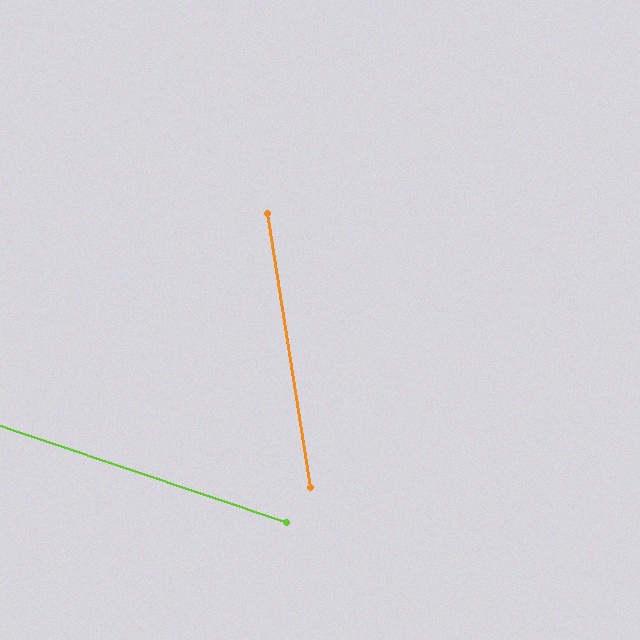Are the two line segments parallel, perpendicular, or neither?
Neither parallel nor perpendicular — they differ by about 62°.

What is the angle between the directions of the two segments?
Approximately 62 degrees.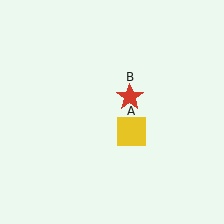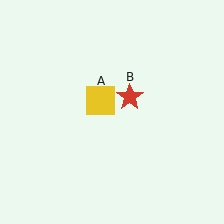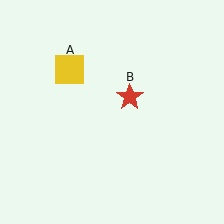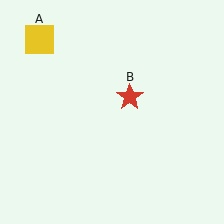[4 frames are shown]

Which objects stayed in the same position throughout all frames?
Red star (object B) remained stationary.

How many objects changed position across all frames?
1 object changed position: yellow square (object A).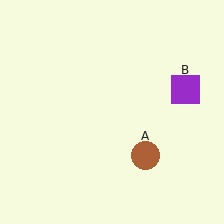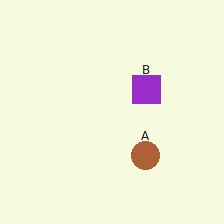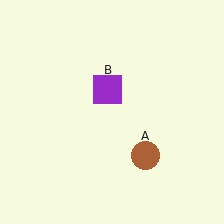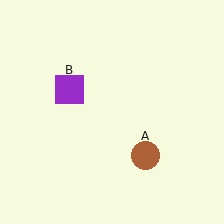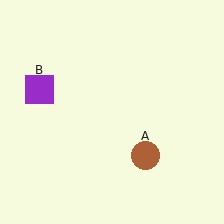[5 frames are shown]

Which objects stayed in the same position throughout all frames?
Brown circle (object A) remained stationary.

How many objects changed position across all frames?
1 object changed position: purple square (object B).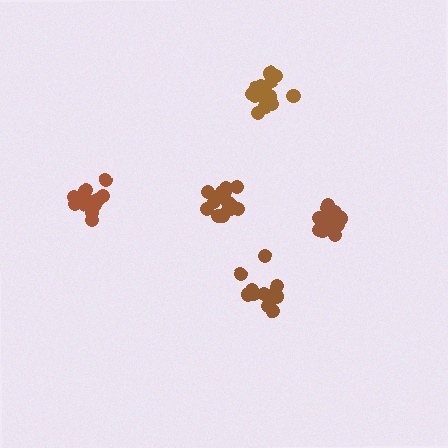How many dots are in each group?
Group 1: 15 dots, Group 2: 13 dots, Group 3: 16 dots, Group 4: 15 dots, Group 5: 17 dots (76 total).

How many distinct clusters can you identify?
There are 5 distinct clusters.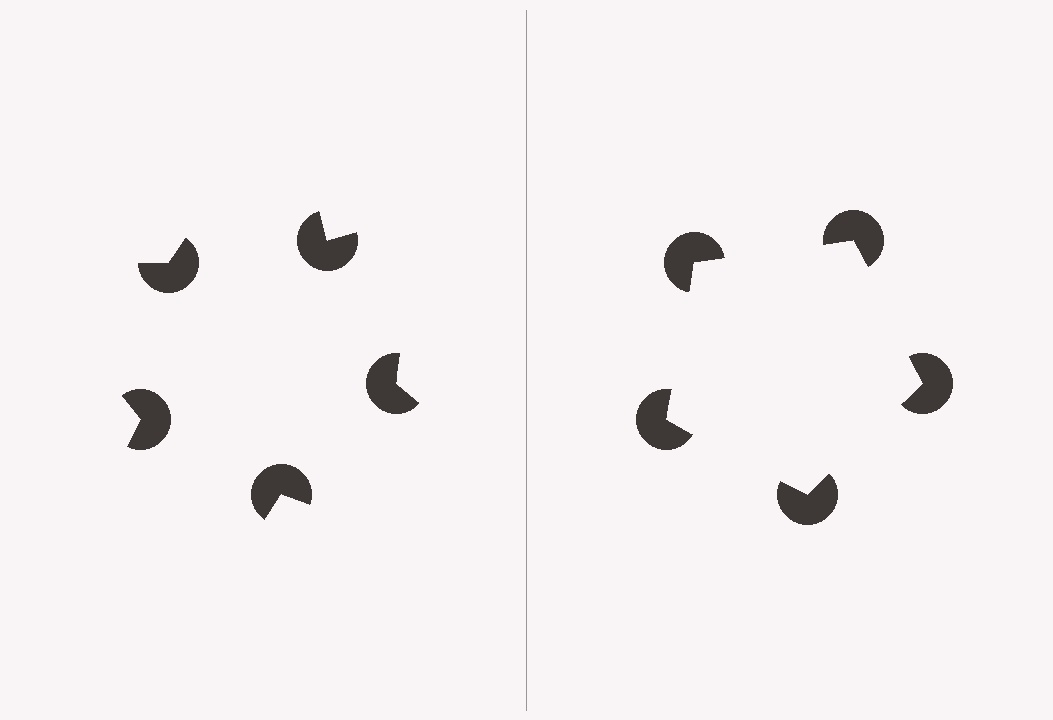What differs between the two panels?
The pac-man discs are positioned identically on both sides; only the wedge orientations differ. On the right they align to a pentagon; on the left they are misaligned.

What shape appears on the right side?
An illusory pentagon.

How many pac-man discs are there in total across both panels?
10 — 5 on each side.